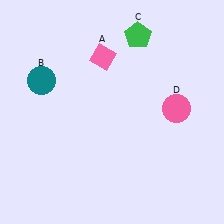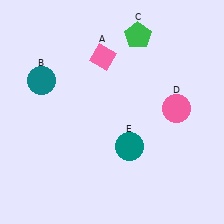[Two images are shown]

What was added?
A teal circle (E) was added in Image 2.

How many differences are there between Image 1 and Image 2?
There is 1 difference between the two images.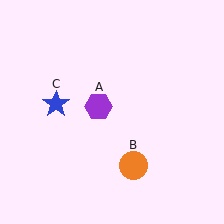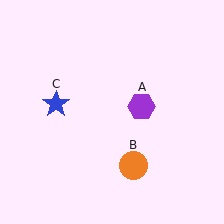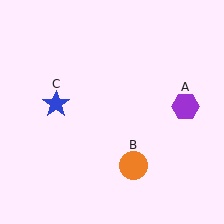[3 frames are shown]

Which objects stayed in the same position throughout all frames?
Orange circle (object B) and blue star (object C) remained stationary.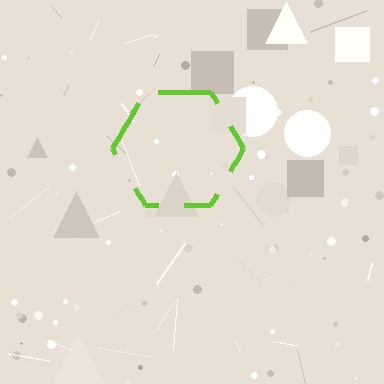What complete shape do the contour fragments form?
The contour fragments form a hexagon.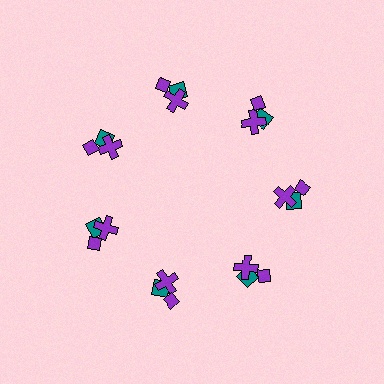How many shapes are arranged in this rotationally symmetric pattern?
There are 21 shapes, arranged in 7 groups of 3.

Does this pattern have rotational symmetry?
Yes, this pattern has 7-fold rotational symmetry. It looks the same after rotating 51 degrees around the center.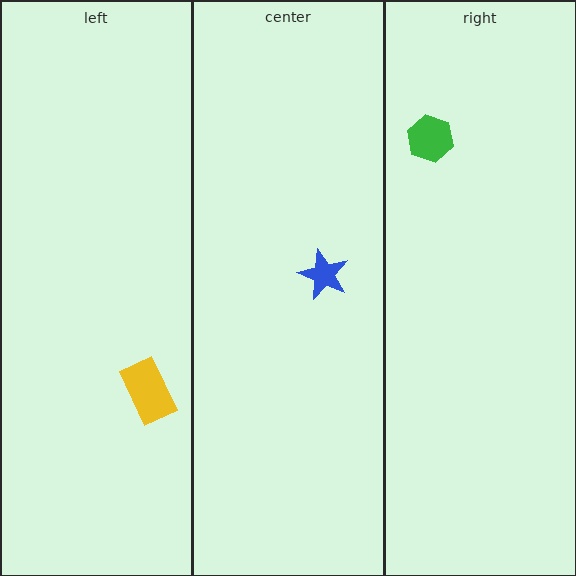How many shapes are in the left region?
1.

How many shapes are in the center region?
1.